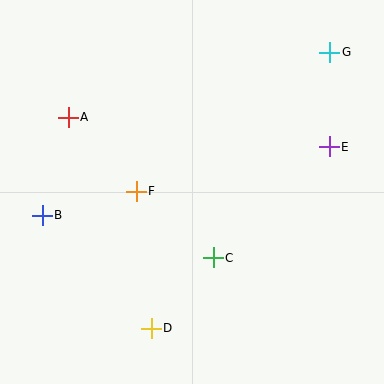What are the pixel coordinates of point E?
Point E is at (329, 147).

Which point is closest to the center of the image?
Point F at (136, 191) is closest to the center.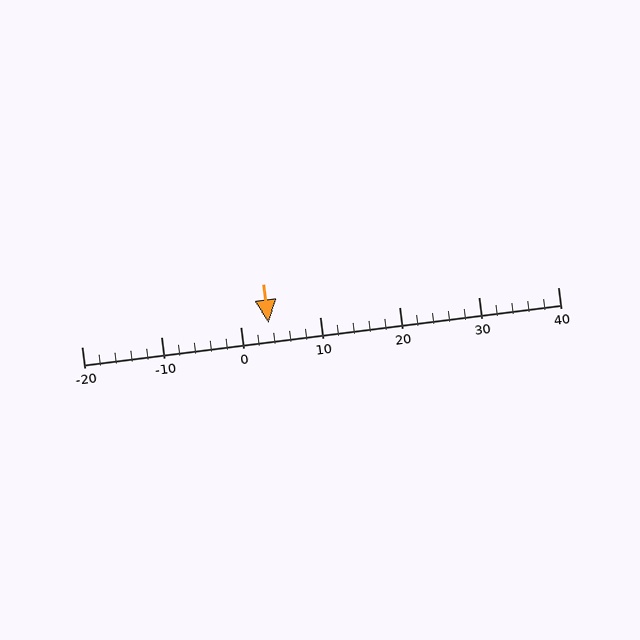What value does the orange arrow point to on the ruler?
The orange arrow points to approximately 4.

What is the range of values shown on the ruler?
The ruler shows values from -20 to 40.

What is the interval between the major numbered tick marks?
The major tick marks are spaced 10 units apart.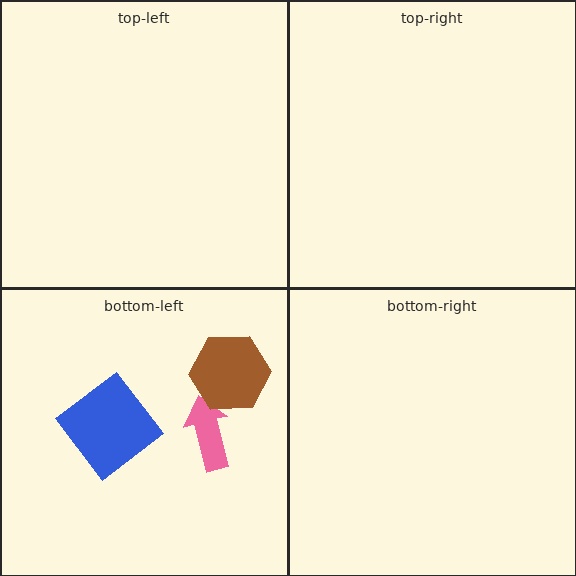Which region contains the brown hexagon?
The bottom-left region.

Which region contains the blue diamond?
The bottom-left region.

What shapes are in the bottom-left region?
The blue diamond, the pink arrow, the brown hexagon.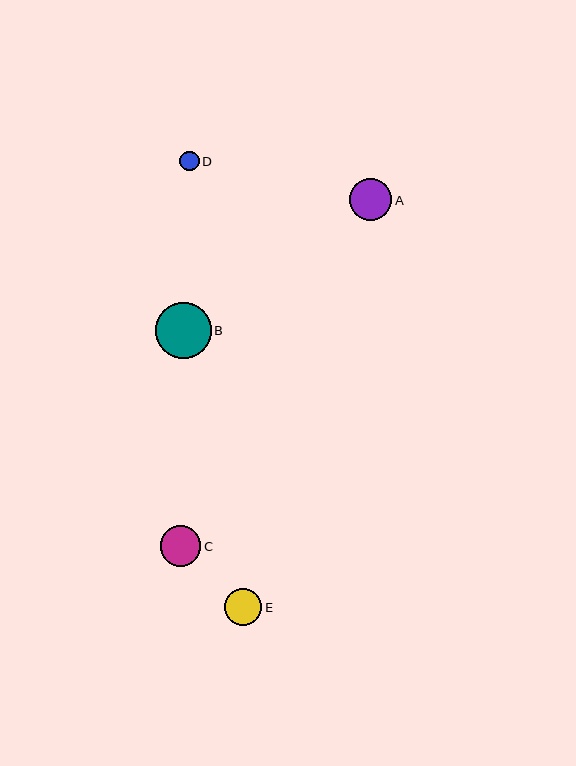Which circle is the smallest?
Circle D is the smallest with a size of approximately 19 pixels.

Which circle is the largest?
Circle B is the largest with a size of approximately 55 pixels.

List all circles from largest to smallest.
From largest to smallest: B, A, C, E, D.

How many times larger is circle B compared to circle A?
Circle B is approximately 1.3 times the size of circle A.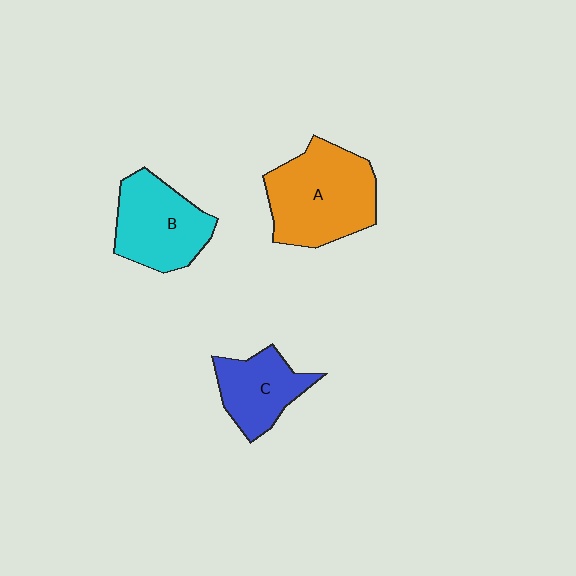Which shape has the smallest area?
Shape C (blue).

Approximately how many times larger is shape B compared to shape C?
Approximately 1.3 times.